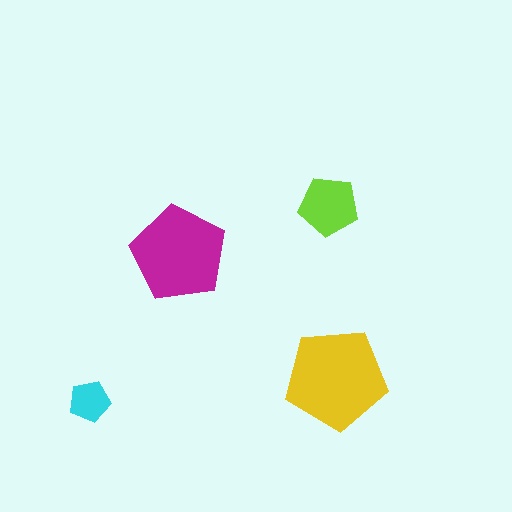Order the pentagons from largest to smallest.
the yellow one, the magenta one, the lime one, the cyan one.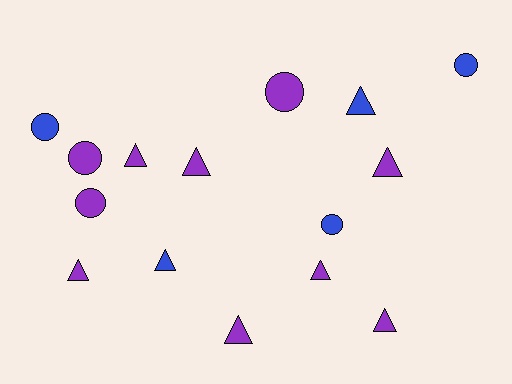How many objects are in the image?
There are 15 objects.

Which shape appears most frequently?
Triangle, with 9 objects.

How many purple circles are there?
There are 3 purple circles.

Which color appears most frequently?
Purple, with 10 objects.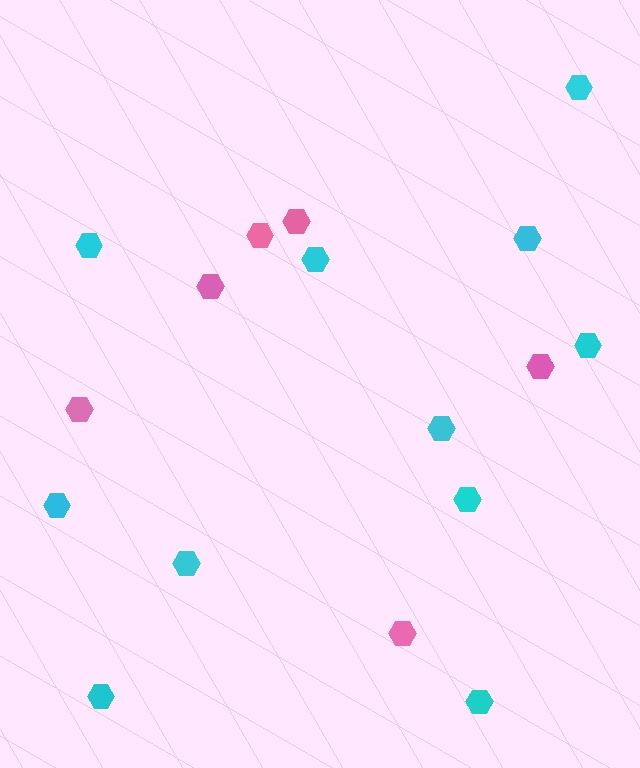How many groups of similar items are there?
There are 2 groups: one group of cyan hexagons (11) and one group of pink hexagons (6).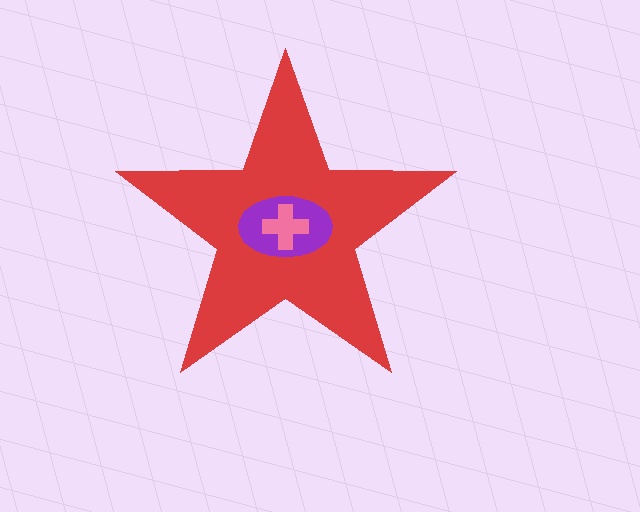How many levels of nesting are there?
3.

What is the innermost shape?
The pink cross.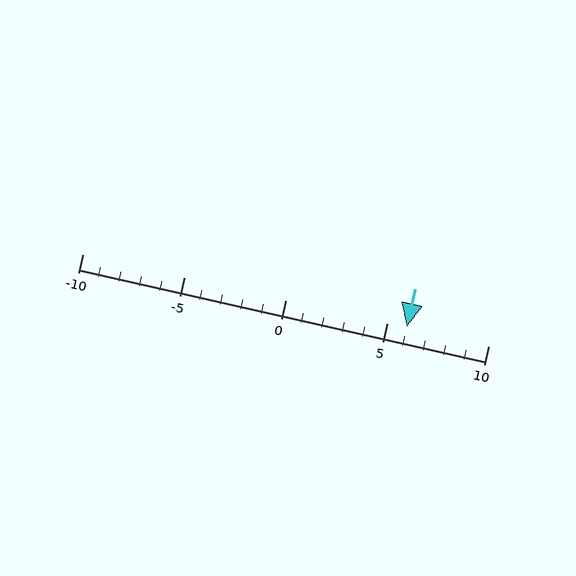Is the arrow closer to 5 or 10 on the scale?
The arrow is closer to 5.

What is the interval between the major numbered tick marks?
The major tick marks are spaced 5 units apart.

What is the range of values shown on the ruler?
The ruler shows values from -10 to 10.